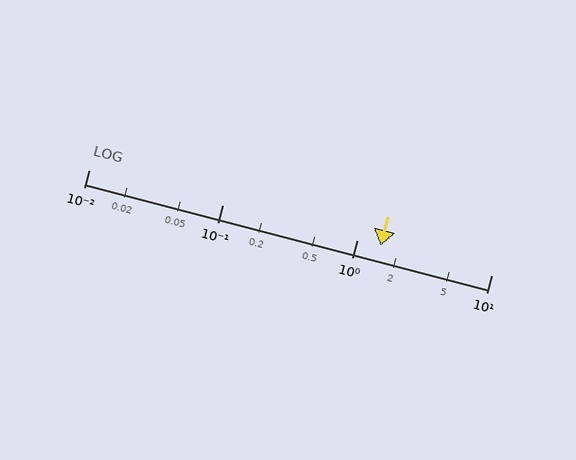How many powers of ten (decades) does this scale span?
The scale spans 3 decades, from 0.01 to 10.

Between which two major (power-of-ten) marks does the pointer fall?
The pointer is between 1 and 10.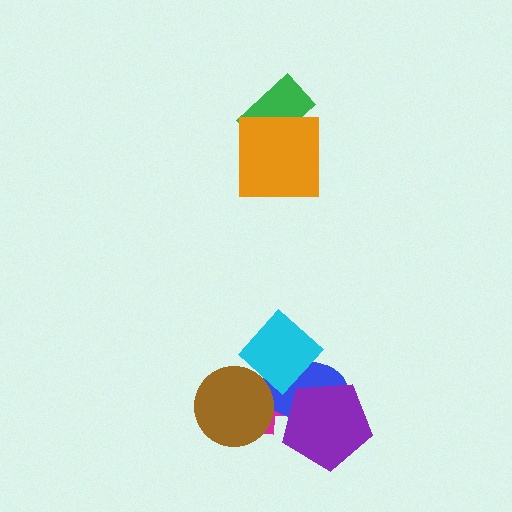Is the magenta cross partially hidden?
Yes, it is partially covered by another shape.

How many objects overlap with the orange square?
1 object overlaps with the orange square.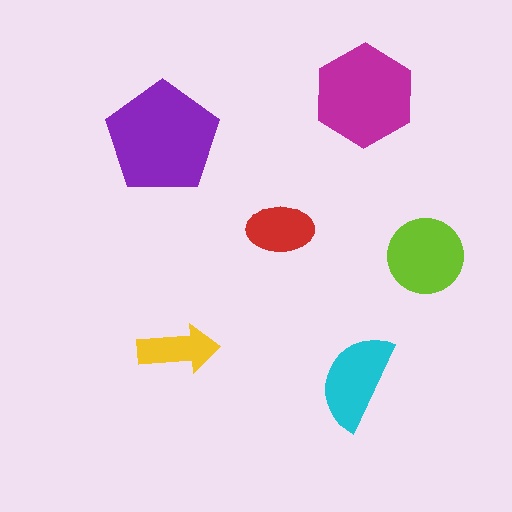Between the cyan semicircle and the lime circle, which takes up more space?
The lime circle.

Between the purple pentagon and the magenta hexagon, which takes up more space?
The purple pentagon.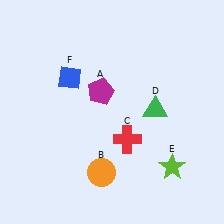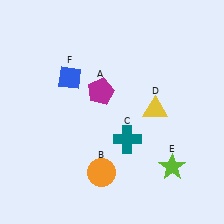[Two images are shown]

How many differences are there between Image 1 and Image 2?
There are 2 differences between the two images.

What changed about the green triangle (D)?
In Image 1, D is green. In Image 2, it changed to yellow.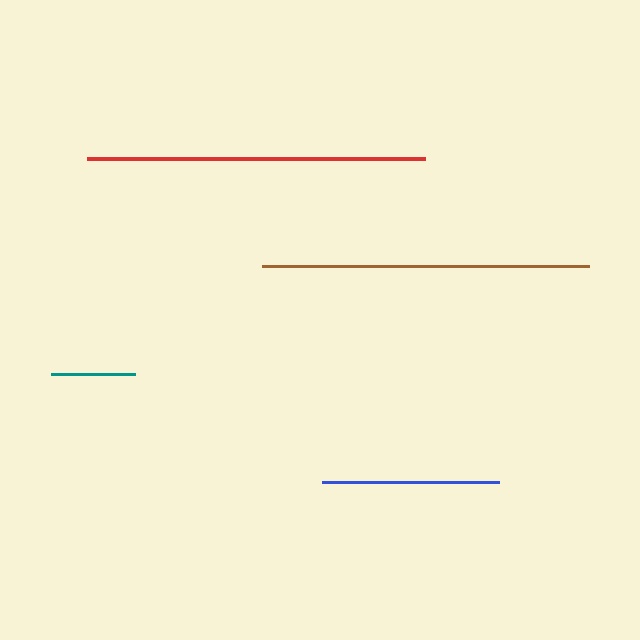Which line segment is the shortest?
The teal line is the shortest at approximately 84 pixels.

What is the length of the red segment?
The red segment is approximately 338 pixels long.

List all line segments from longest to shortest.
From longest to shortest: red, brown, blue, teal.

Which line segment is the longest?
The red line is the longest at approximately 338 pixels.